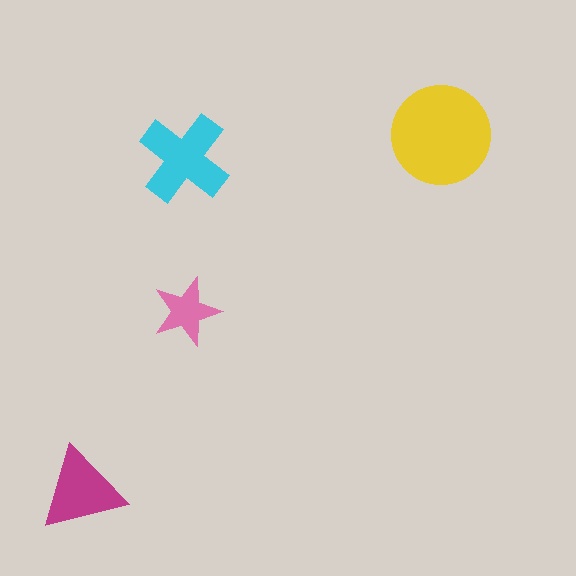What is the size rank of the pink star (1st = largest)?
4th.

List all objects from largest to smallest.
The yellow circle, the cyan cross, the magenta triangle, the pink star.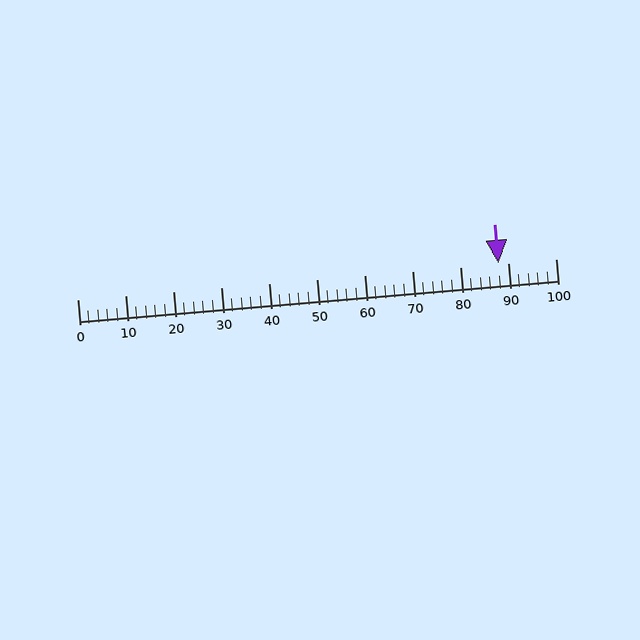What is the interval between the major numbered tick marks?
The major tick marks are spaced 10 units apart.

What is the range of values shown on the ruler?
The ruler shows values from 0 to 100.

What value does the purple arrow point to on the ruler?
The purple arrow points to approximately 88.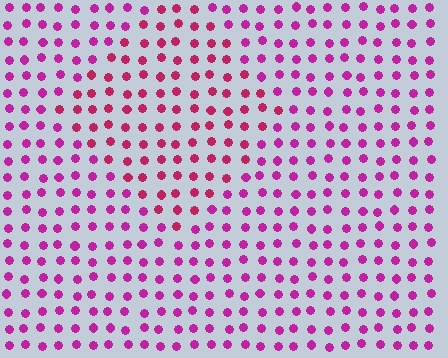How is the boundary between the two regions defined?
The boundary is defined purely by a slight shift in hue (about 25 degrees). Spacing, size, and orientation are identical on both sides.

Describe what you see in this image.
The image is filled with small magenta elements in a uniform arrangement. A diamond-shaped region is visible where the elements are tinted to a slightly different hue, forming a subtle color boundary.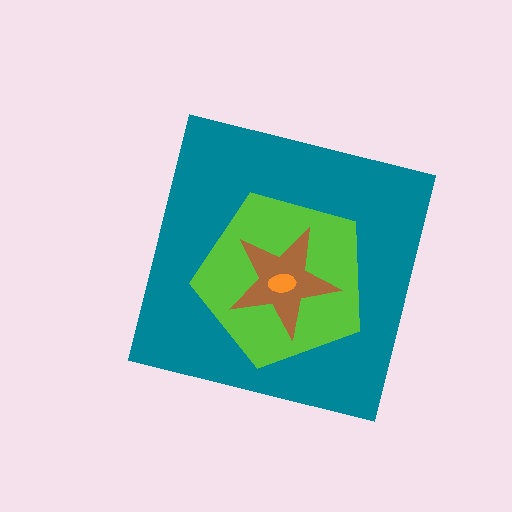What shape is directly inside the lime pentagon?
The brown star.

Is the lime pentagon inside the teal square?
Yes.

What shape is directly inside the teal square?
The lime pentagon.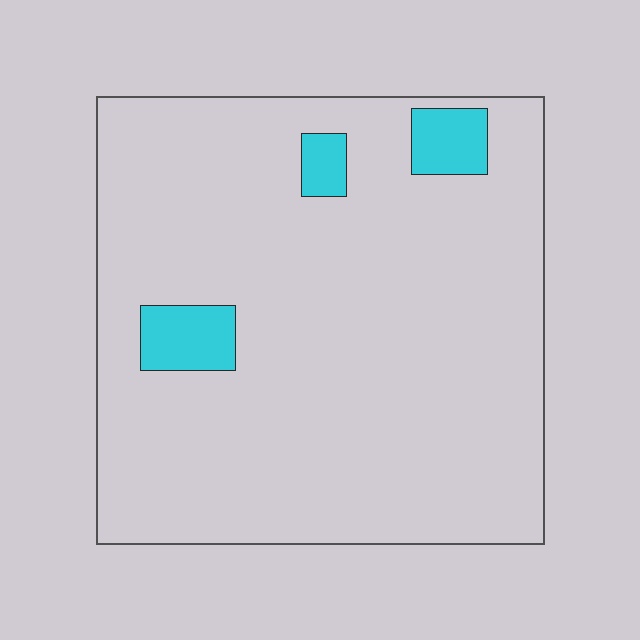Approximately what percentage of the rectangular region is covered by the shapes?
Approximately 5%.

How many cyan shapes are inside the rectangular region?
3.